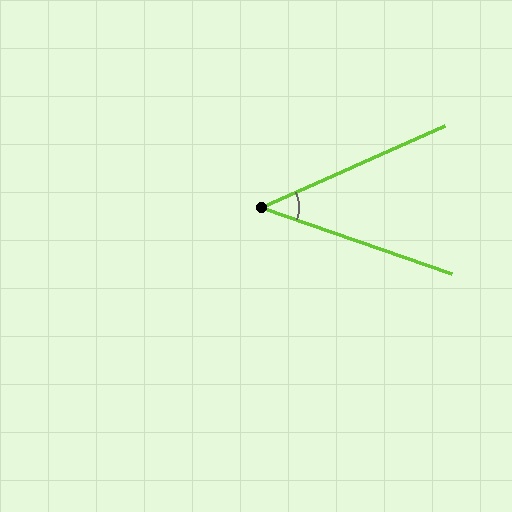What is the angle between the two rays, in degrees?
Approximately 43 degrees.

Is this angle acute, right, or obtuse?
It is acute.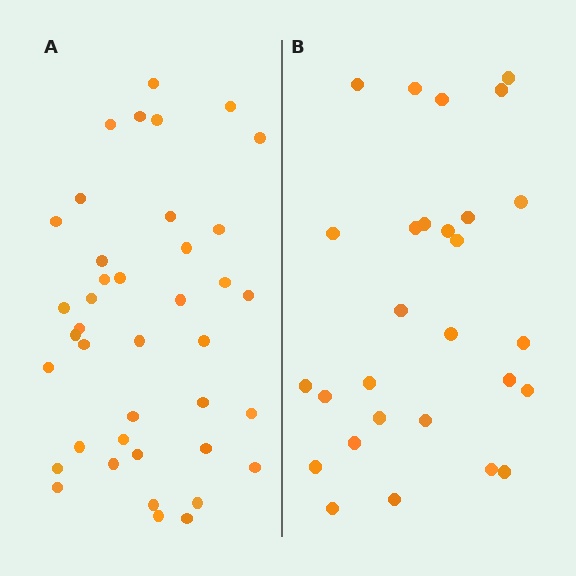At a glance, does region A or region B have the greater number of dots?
Region A (the left region) has more dots.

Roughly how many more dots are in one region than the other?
Region A has roughly 12 or so more dots than region B.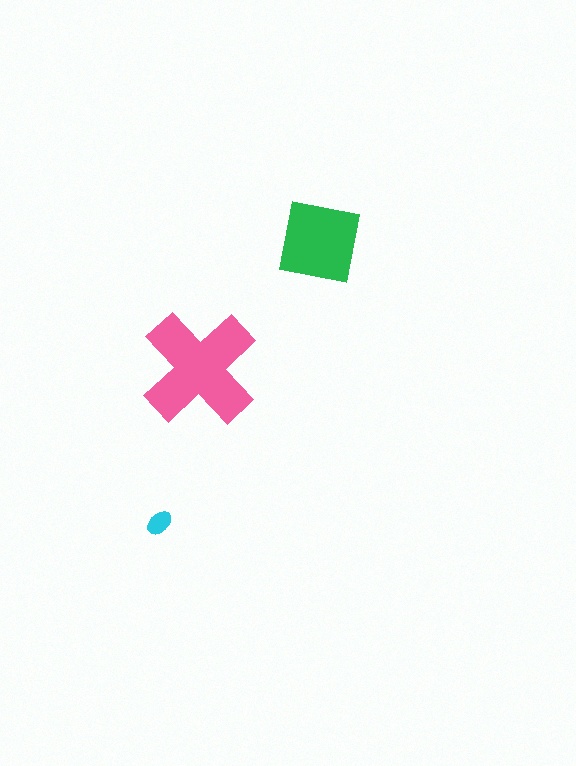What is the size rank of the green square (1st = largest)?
2nd.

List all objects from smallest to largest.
The cyan ellipse, the green square, the pink cross.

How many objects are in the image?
There are 3 objects in the image.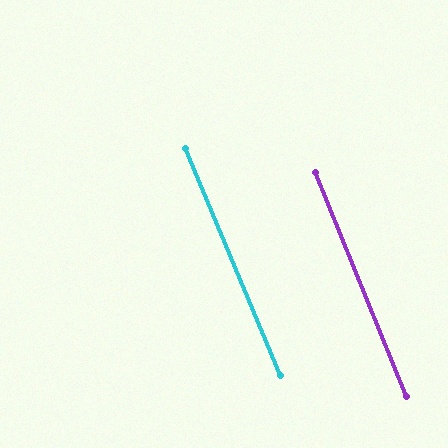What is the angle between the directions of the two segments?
Approximately 1 degree.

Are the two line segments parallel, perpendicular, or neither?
Parallel — their directions differ by only 0.7°.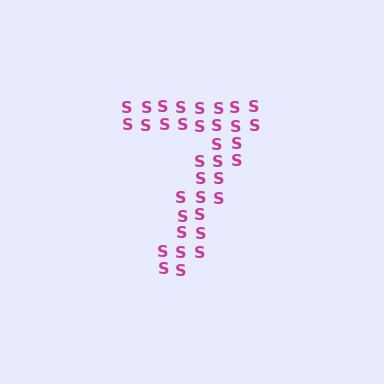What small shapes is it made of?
It is made of small letter S's.